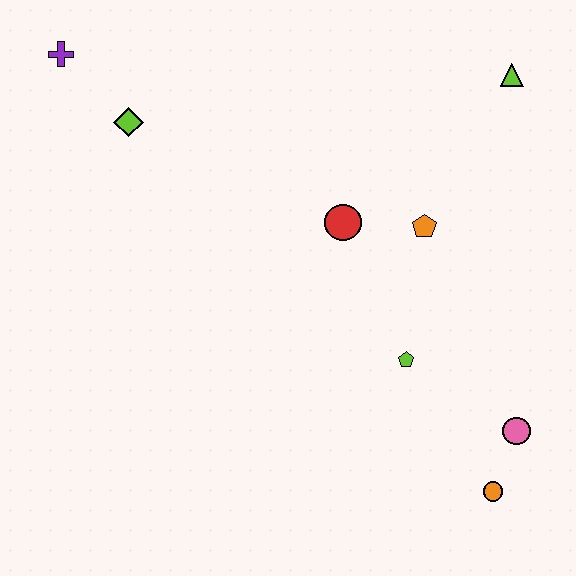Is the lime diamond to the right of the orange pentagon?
No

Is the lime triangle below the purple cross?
Yes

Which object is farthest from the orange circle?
The purple cross is farthest from the orange circle.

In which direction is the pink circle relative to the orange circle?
The pink circle is above the orange circle.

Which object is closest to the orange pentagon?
The red circle is closest to the orange pentagon.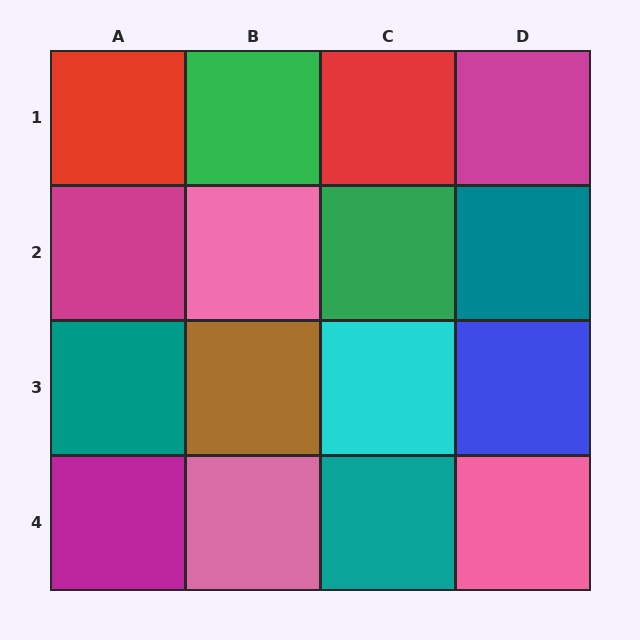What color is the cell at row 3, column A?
Teal.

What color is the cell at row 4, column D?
Pink.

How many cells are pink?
3 cells are pink.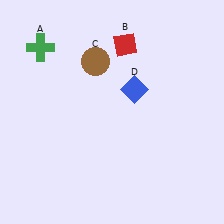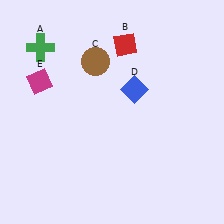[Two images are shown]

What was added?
A magenta diamond (E) was added in Image 2.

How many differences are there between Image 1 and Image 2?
There is 1 difference between the two images.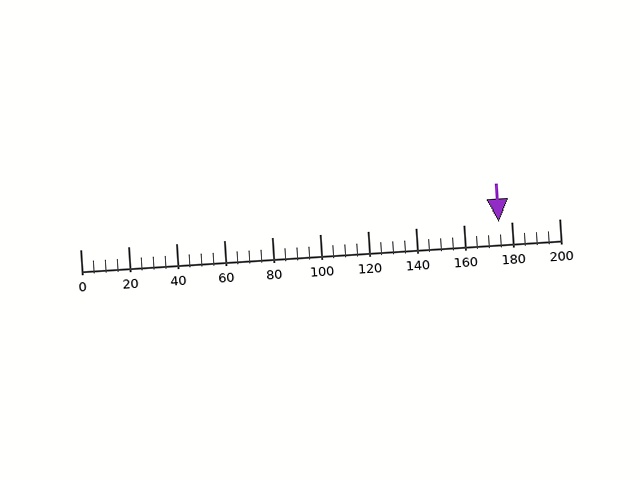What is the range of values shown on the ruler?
The ruler shows values from 0 to 200.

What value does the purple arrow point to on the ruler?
The purple arrow points to approximately 175.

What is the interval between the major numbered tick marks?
The major tick marks are spaced 20 units apart.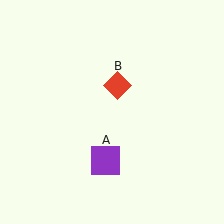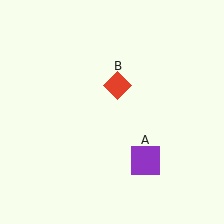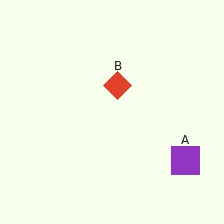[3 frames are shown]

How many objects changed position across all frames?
1 object changed position: purple square (object A).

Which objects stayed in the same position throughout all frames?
Red diamond (object B) remained stationary.